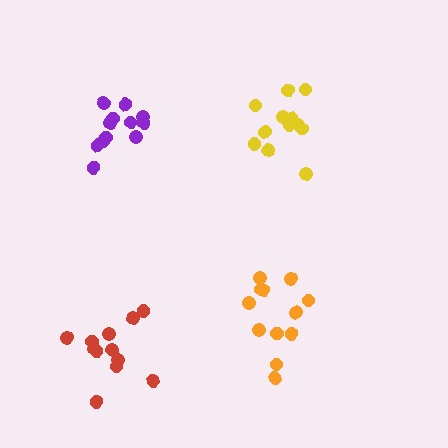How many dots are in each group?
Group 1: 12 dots, Group 2: 12 dots, Group 3: 12 dots, Group 4: 12 dots (48 total).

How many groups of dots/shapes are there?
There are 4 groups.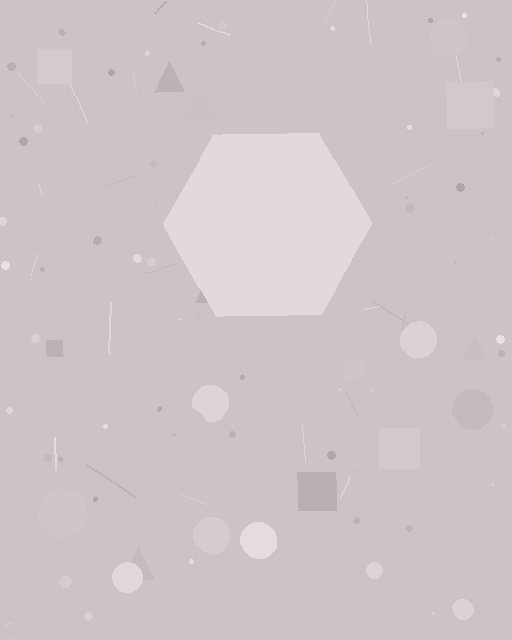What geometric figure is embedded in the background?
A hexagon is embedded in the background.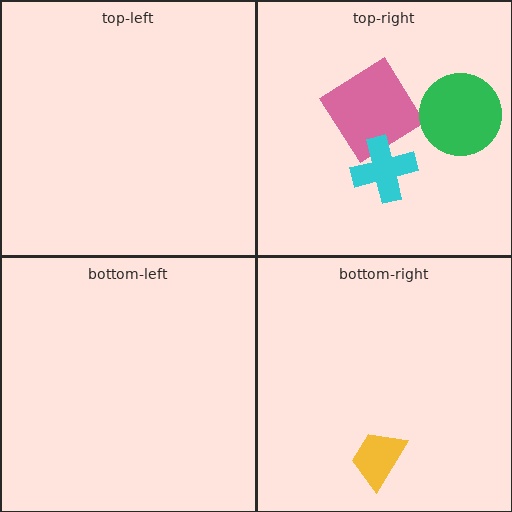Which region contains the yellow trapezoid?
The bottom-right region.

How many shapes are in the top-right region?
3.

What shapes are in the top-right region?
The pink diamond, the green circle, the cyan cross.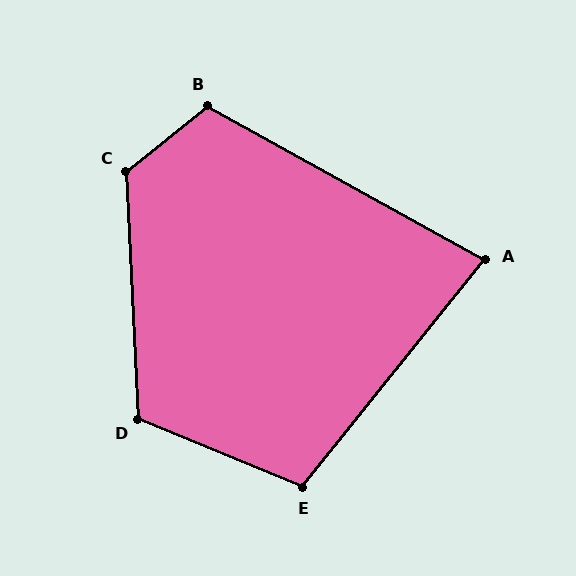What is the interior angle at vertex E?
Approximately 106 degrees (obtuse).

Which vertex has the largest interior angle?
C, at approximately 126 degrees.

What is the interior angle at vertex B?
Approximately 112 degrees (obtuse).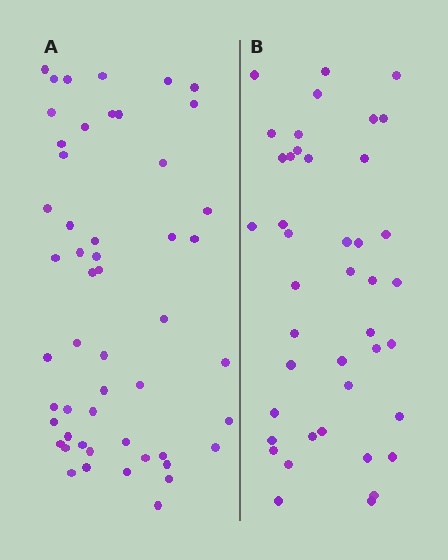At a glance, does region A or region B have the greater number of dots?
Region A (the left region) has more dots.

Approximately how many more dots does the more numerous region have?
Region A has roughly 10 or so more dots than region B.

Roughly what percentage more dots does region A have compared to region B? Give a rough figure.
About 25% more.